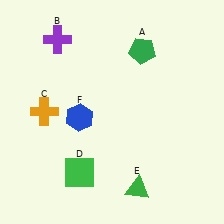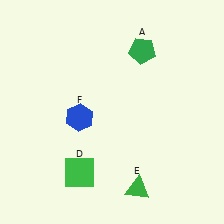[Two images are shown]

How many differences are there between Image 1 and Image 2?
There are 2 differences between the two images.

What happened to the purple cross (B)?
The purple cross (B) was removed in Image 2. It was in the top-left area of Image 1.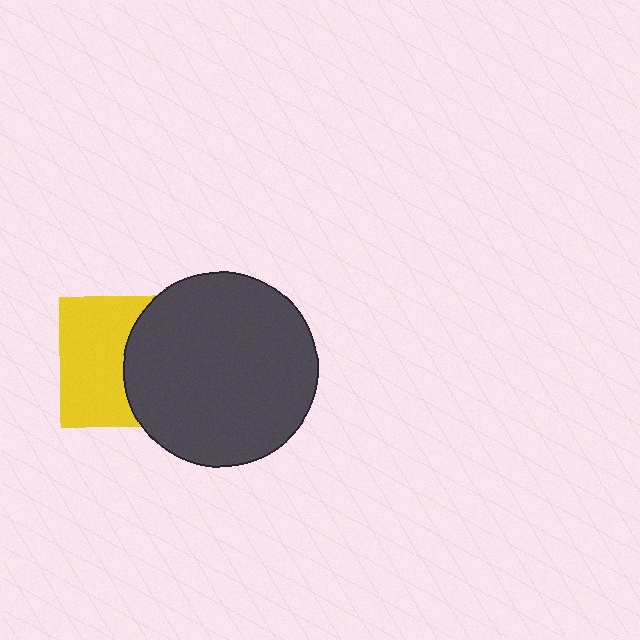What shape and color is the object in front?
The object in front is a dark gray circle.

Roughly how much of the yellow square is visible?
About half of it is visible (roughly 54%).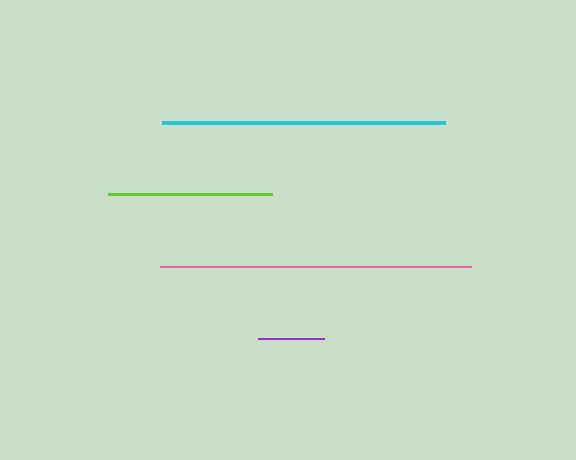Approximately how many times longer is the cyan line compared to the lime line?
The cyan line is approximately 1.7 times the length of the lime line.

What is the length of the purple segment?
The purple segment is approximately 65 pixels long.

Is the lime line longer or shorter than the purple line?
The lime line is longer than the purple line.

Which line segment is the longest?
The pink line is the longest at approximately 311 pixels.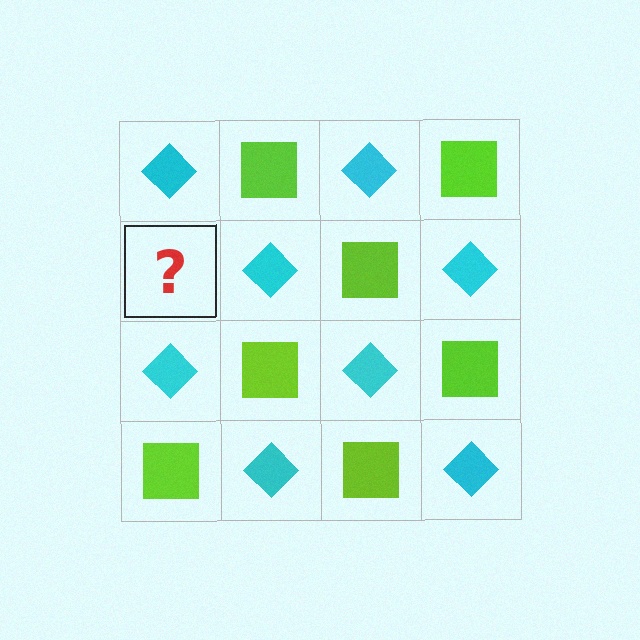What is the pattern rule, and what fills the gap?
The rule is that it alternates cyan diamond and lime square in a checkerboard pattern. The gap should be filled with a lime square.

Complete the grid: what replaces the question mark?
The question mark should be replaced with a lime square.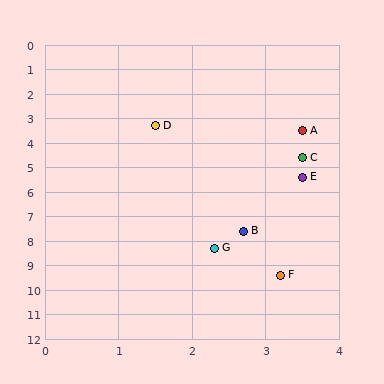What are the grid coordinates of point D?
Point D is at approximately (1.5, 3.3).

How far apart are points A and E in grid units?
Points A and E are about 1.9 grid units apart.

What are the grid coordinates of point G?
Point G is at approximately (2.3, 8.3).